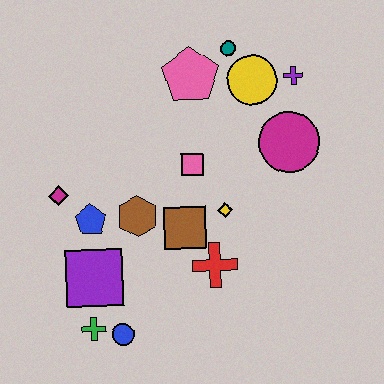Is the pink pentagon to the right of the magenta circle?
No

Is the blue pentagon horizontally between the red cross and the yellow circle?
No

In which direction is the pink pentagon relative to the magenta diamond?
The pink pentagon is to the right of the magenta diamond.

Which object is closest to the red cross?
The brown square is closest to the red cross.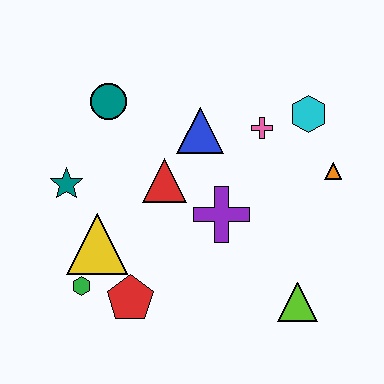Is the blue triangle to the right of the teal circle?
Yes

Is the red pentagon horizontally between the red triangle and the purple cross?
No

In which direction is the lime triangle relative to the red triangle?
The lime triangle is to the right of the red triangle.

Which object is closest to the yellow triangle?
The green hexagon is closest to the yellow triangle.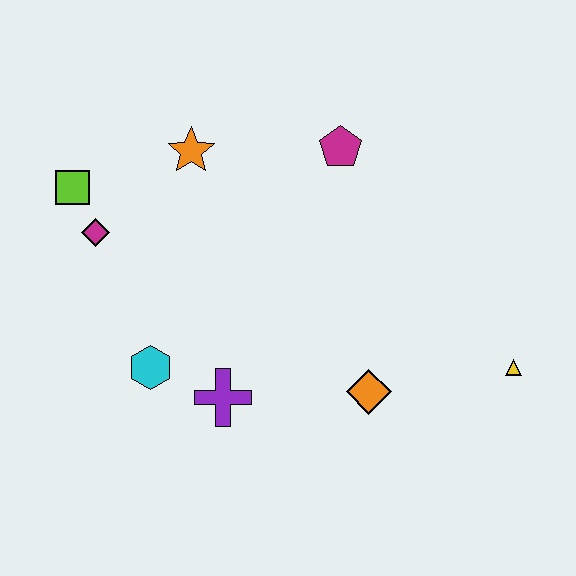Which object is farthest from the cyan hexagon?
The yellow triangle is farthest from the cyan hexagon.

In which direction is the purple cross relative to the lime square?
The purple cross is below the lime square.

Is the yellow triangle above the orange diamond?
Yes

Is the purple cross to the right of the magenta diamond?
Yes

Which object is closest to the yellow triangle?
The orange diamond is closest to the yellow triangle.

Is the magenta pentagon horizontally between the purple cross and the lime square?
No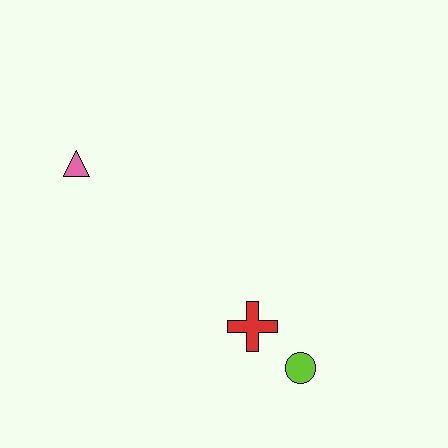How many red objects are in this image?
There is 1 red object.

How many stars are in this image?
There are no stars.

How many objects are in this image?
There are 3 objects.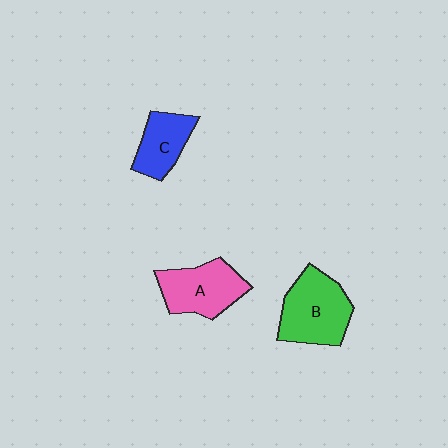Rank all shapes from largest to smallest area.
From largest to smallest: B (green), A (pink), C (blue).